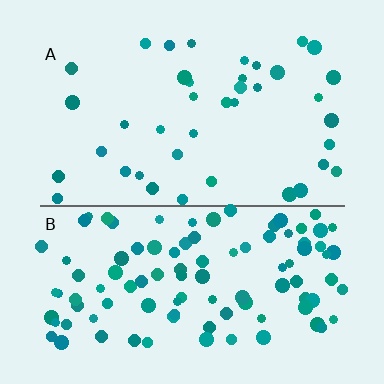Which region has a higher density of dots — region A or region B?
B (the bottom).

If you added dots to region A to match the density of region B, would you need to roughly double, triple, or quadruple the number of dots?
Approximately triple.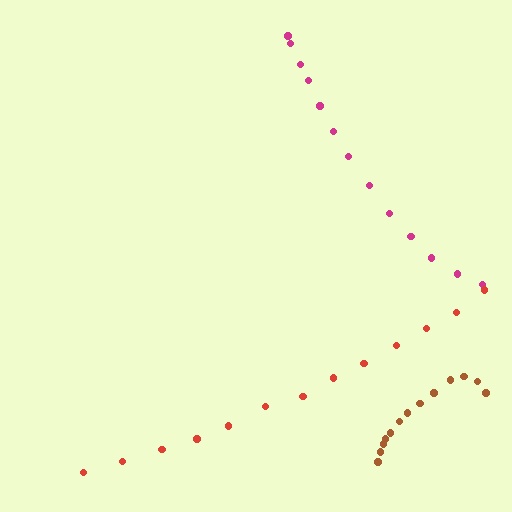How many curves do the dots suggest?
There are 3 distinct paths.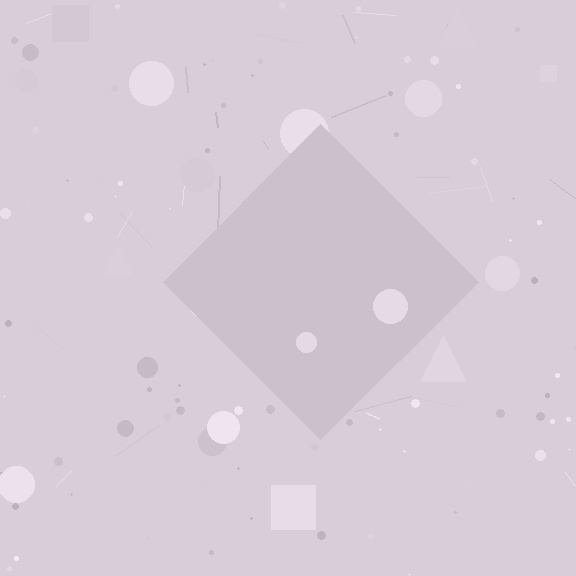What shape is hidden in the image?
A diamond is hidden in the image.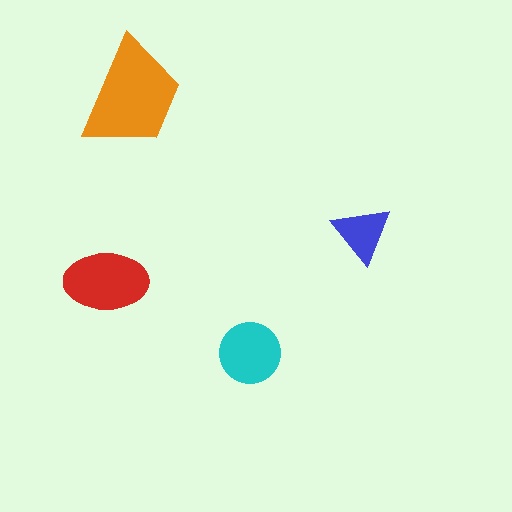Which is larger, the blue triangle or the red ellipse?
The red ellipse.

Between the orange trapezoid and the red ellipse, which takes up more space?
The orange trapezoid.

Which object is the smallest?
The blue triangle.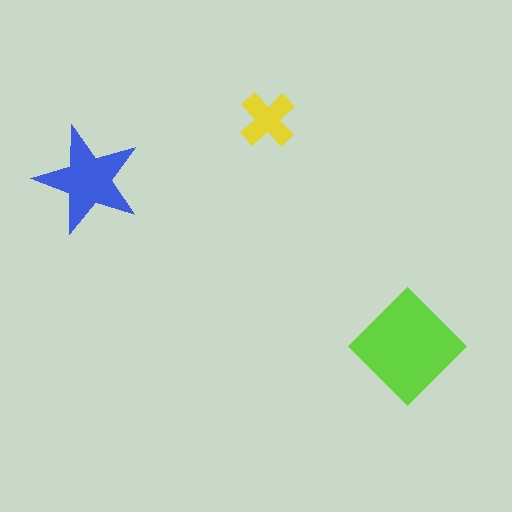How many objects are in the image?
There are 3 objects in the image.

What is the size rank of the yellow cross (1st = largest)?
3rd.